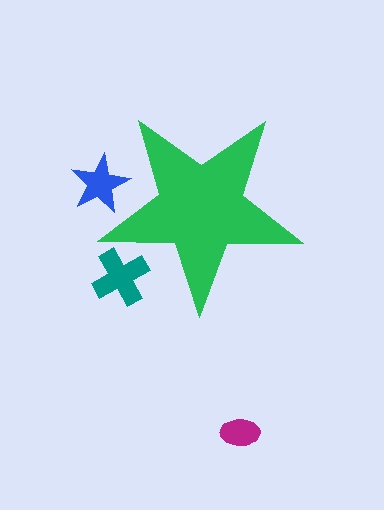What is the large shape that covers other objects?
A green star.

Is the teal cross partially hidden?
Yes, the teal cross is partially hidden behind the green star.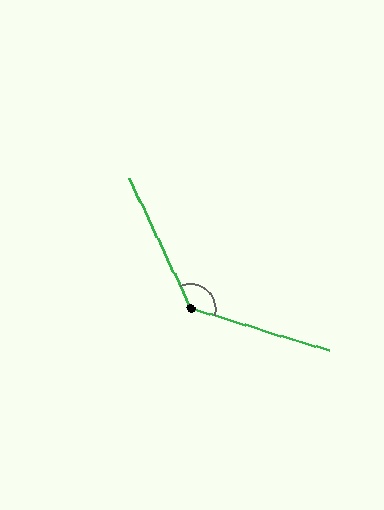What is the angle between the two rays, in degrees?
Approximately 132 degrees.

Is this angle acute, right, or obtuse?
It is obtuse.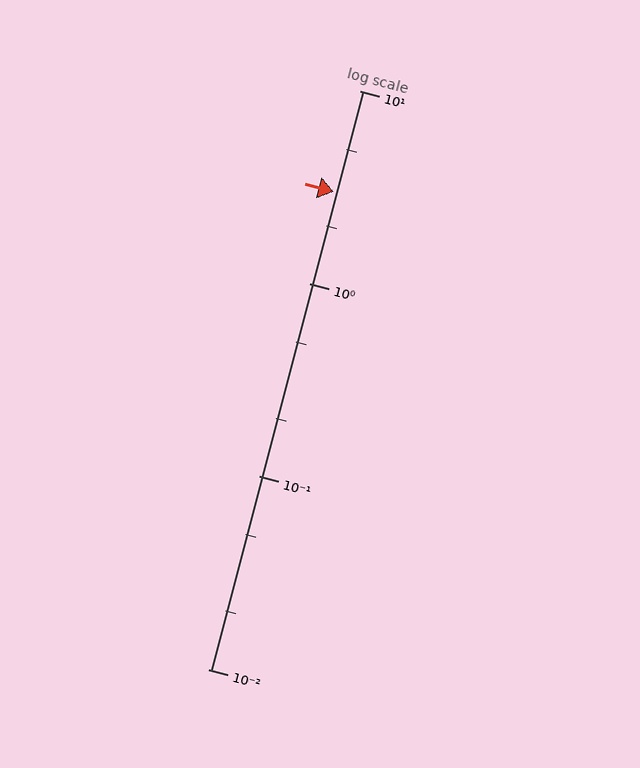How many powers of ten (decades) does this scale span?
The scale spans 3 decades, from 0.01 to 10.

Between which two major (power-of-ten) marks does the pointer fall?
The pointer is between 1 and 10.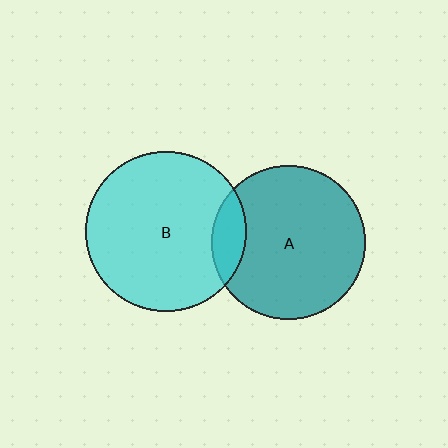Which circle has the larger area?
Circle B (cyan).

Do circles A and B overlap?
Yes.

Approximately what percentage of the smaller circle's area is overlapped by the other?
Approximately 10%.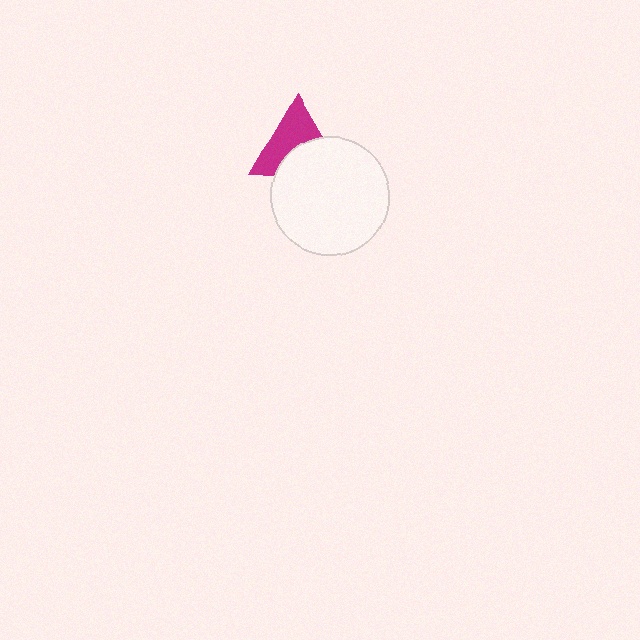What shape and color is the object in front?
The object in front is a white circle.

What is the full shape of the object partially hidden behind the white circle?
The partially hidden object is a magenta triangle.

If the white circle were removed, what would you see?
You would see the complete magenta triangle.